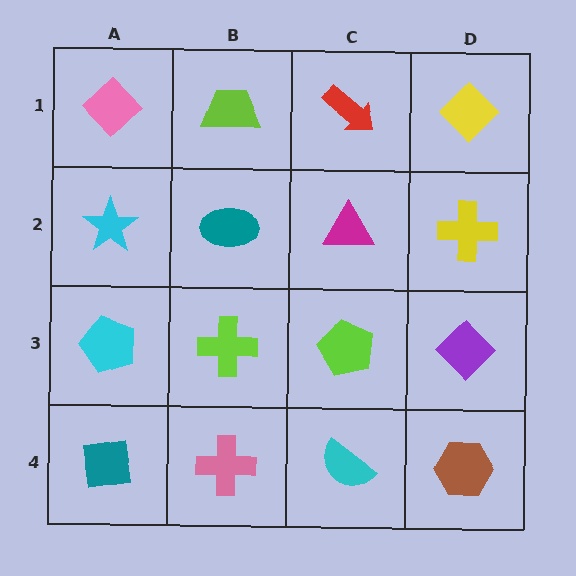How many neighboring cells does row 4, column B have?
3.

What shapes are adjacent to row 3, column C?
A magenta triangle (row 2, column C), a cyan semicircle (row 4, column C), a lime cross (row 3, column B), a purple diamond (row 3, column D).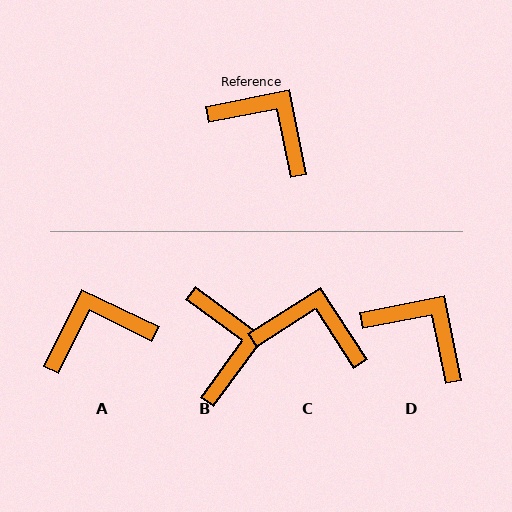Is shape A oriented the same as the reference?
No, it is off by about 53 degrees.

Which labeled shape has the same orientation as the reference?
D.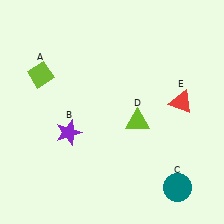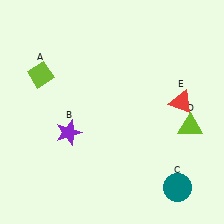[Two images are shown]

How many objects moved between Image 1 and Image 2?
1 object moved between the two images.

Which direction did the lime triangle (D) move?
The lime triangle (D) moved right.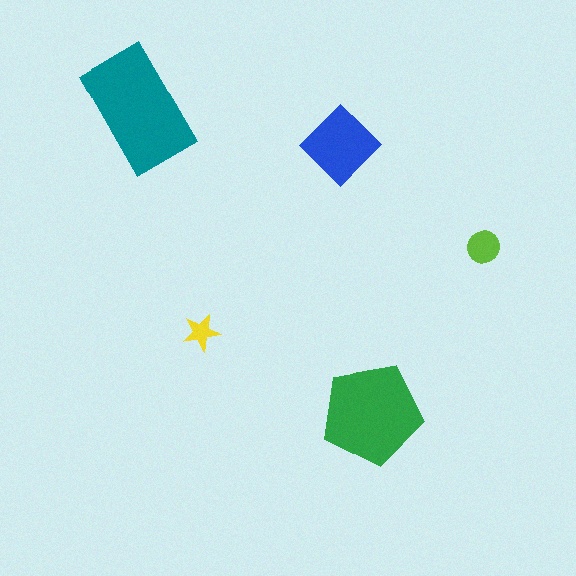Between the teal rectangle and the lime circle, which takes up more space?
The teal rectangle.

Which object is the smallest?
The yellow star.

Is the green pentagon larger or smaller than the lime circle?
Larger.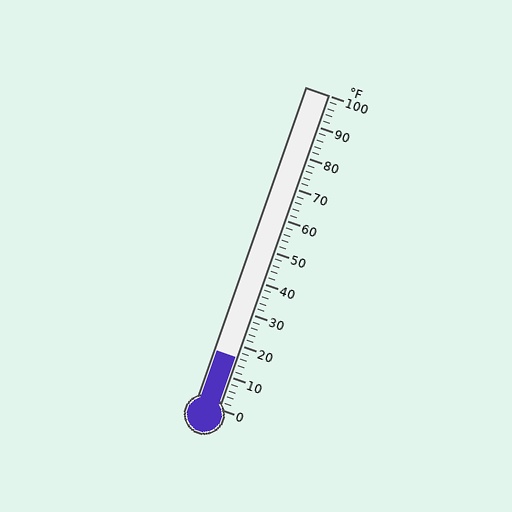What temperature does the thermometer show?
The thermometer shows approximately 16°F.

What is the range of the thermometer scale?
The thermometer scale ranges from 0°F to 100°F.